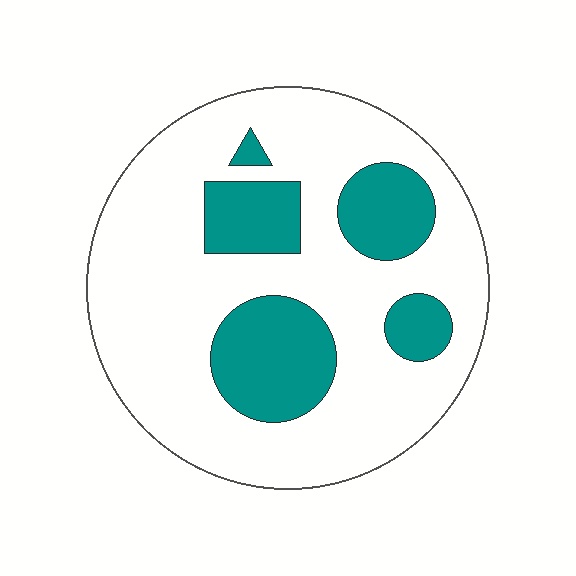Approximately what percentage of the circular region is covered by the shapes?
Approximately 25%.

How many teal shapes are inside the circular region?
5.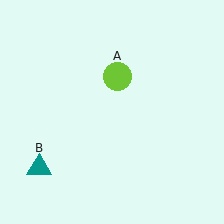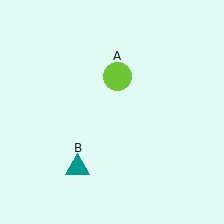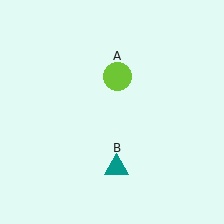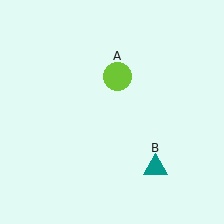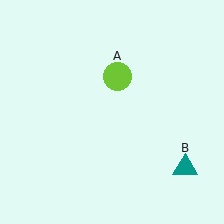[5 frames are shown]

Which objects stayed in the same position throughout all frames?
Lime circle (object A) remained stationary.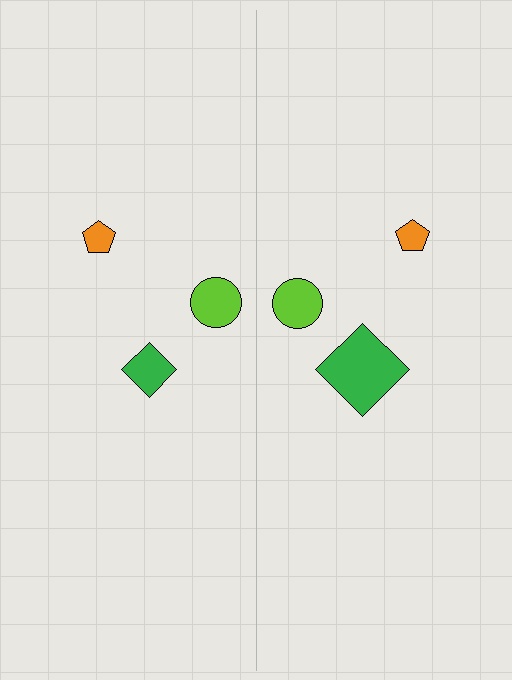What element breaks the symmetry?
The green diamond on the right side has a different size than its mirror counterpart.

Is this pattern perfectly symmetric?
No, the pattern is not perfectly symmetric. The green diamond on the right side has a different size than its mirror counterpart.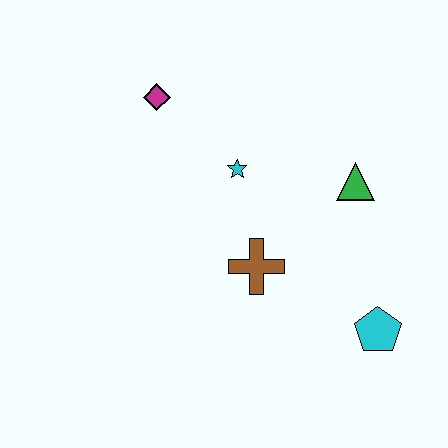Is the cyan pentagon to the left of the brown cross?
No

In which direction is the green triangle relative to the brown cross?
The green triangle is to the right of the brown cross.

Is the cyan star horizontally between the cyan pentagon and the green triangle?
No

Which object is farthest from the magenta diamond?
The cyan pentagon is farthest from the magenta diamond.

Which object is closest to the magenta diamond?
The cyan star is closest to the magenta diamond.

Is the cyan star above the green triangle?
Yes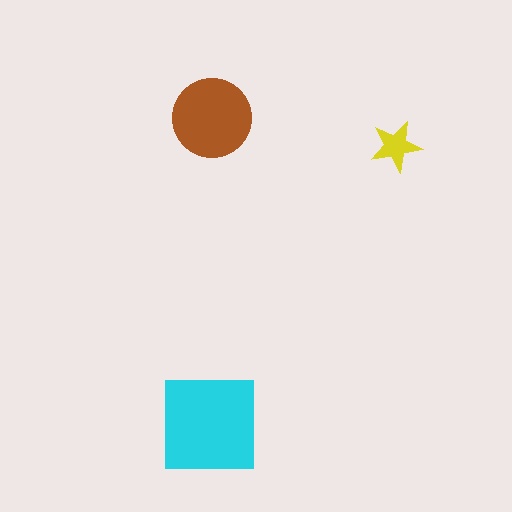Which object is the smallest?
The yellow star.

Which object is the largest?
The cyan square.